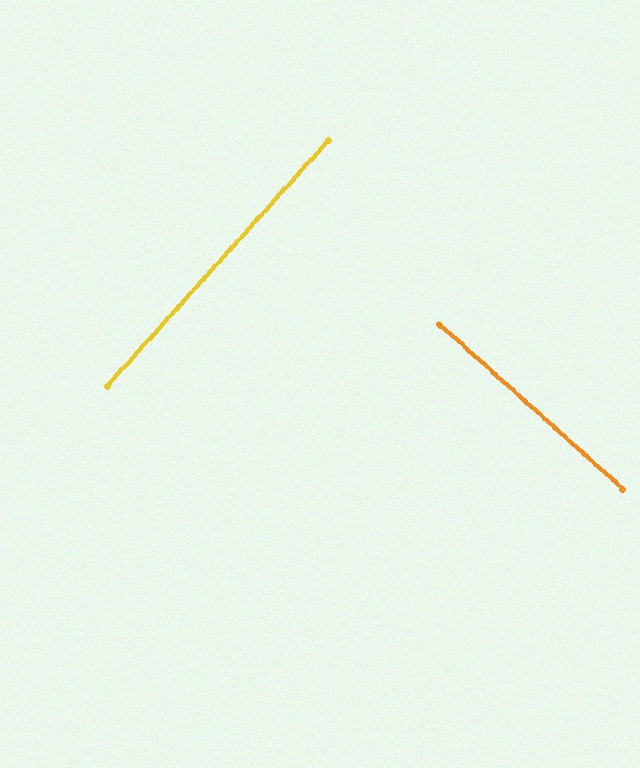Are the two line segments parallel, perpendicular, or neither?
Perpendicular — they meet at approximately 90°.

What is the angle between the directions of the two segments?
Approximately 90 degrees.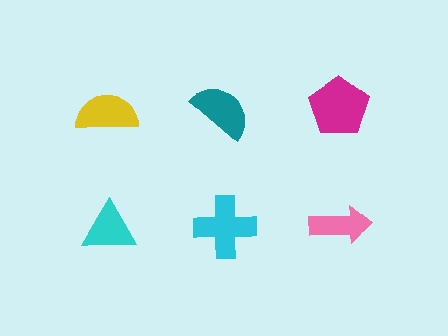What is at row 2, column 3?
A pink arrow.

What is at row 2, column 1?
A cyan triangle.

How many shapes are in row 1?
3 shapes.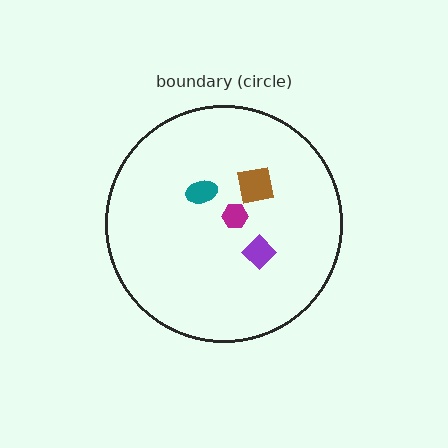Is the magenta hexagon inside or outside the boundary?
Inside.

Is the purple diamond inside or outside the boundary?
Inside.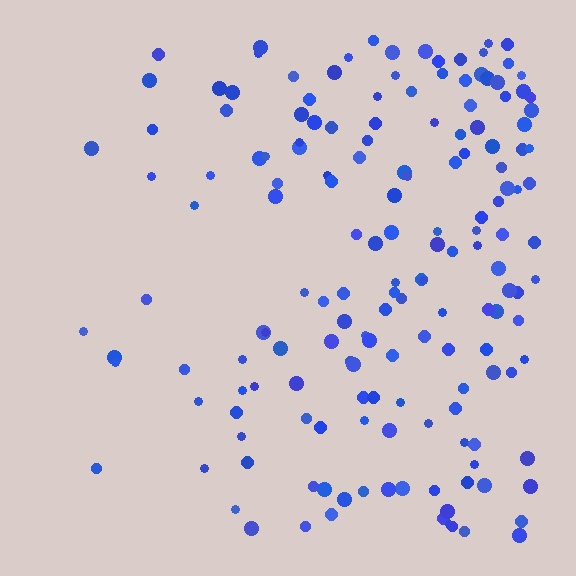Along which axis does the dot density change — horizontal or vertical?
Horizontal.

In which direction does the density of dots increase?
From left to right, with the right side densest.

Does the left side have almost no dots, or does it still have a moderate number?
Still a moderate number, just noticeably fewer than the right.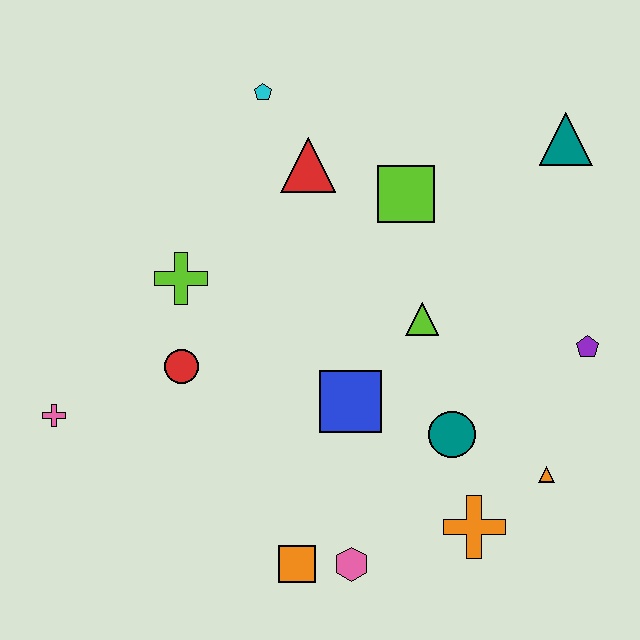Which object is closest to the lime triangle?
The blue square is closest to the lime triangle.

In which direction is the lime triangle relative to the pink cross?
The lime triangle is to the right of the pink cross.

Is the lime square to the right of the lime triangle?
No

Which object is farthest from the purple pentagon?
The pink cross is farthest from the purple pentagon.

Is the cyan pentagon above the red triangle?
Yes